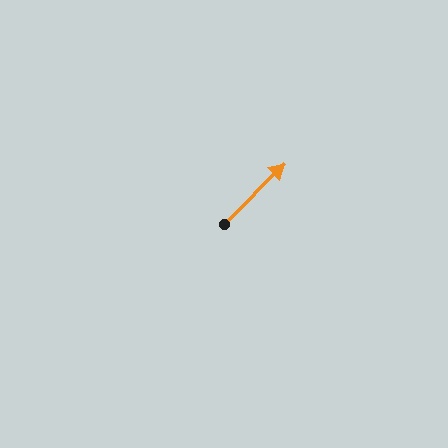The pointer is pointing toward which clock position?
Roughly 1 o'clock.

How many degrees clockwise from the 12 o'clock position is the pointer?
Approximately 45 degrees.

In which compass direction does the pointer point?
Northeast.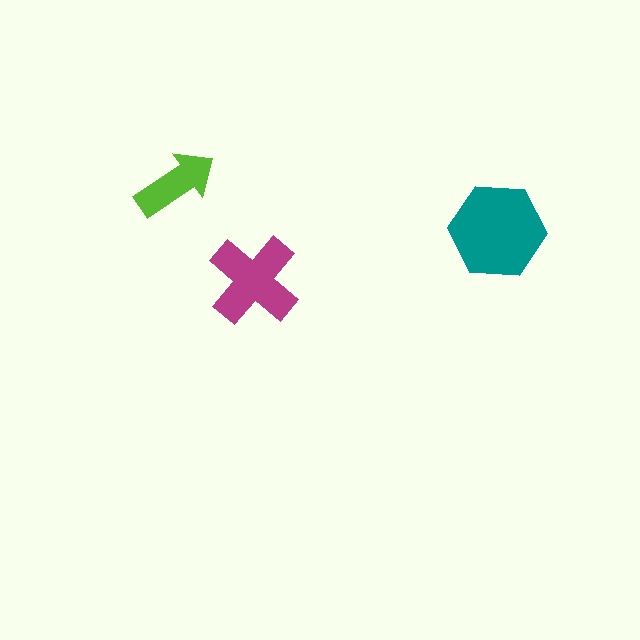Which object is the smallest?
The lime arrow.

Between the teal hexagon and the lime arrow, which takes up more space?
The teal hexagon.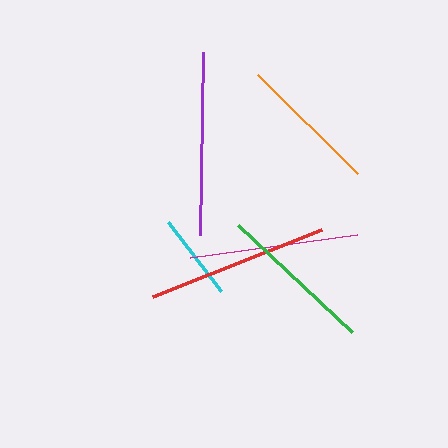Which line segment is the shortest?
The cyan line is the shortest at approximately 86 pixels.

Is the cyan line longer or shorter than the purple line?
The purple line is longer than the cyan line.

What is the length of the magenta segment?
The magenta segment is approximately 169 pixels long.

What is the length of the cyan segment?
The cyan segment is approximately 86 pixels long.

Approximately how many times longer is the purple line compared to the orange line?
The purple line is approximately 1.3 times the length of the orange line.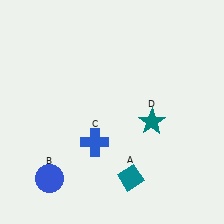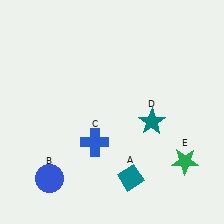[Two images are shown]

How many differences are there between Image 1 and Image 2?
There is 1 difference between the two images.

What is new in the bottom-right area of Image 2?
A green star (E) was added in the bottom-right area of Image 2.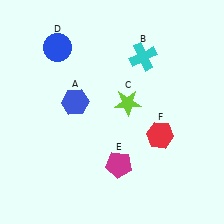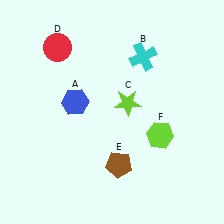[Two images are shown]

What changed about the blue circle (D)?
In Image 1, D is blue. In Image 2, it changed to red.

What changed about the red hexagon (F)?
In Image 1, F is red. In Image 2, it changed to lime.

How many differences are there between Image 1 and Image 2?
There are 3 differences between the two images.